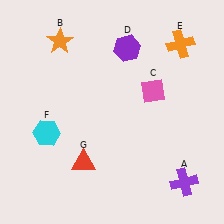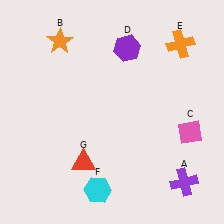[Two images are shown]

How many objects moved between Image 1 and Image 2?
2 objects moved between the two images.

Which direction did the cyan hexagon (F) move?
The cyan hexagon (F) moved down.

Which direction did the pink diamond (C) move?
The pink diamond (C) moved down.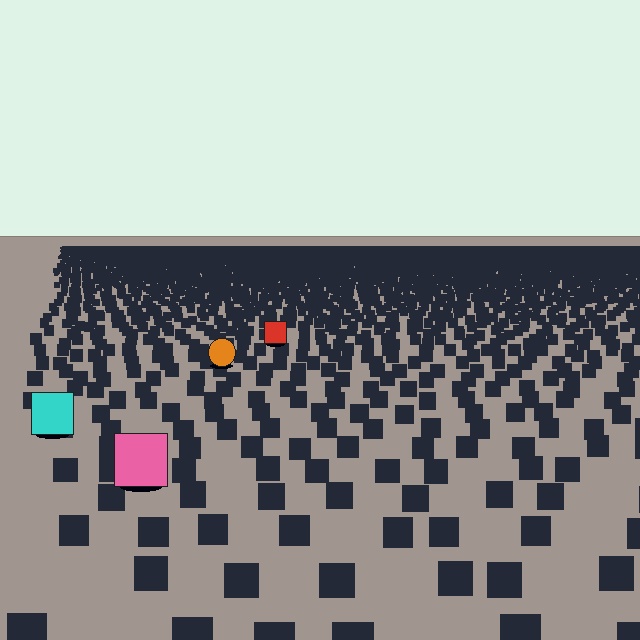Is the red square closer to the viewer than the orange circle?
No. The orange circle is closer — you can tell from the texture gradient: the ground texture is coarser near it.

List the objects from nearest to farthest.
From nearest to farthest: the pink square, the cyan square, the orange circle, the red square.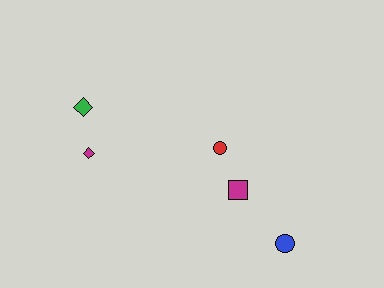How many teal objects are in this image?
There are no teal objects.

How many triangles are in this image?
There are no triangles.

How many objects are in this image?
There are 5 objects.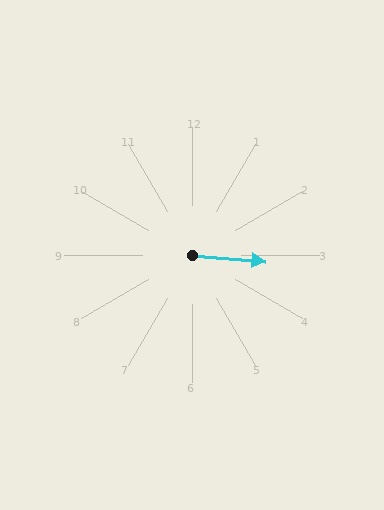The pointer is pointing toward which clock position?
Roughly 3 o'clock.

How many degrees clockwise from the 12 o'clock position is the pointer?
Approximately 95 degrees.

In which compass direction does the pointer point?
East.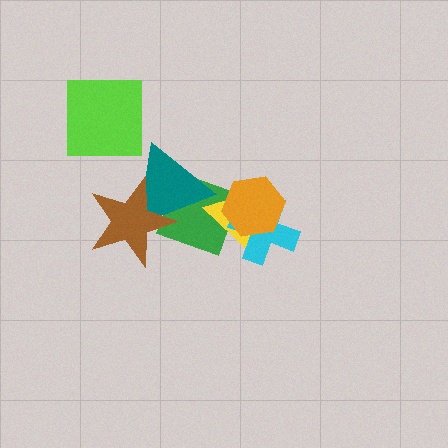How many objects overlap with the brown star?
2 objects overlap with the brown star.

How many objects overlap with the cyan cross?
3 objects overlap with the cyan cross.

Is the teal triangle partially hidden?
Yes, it is partially covered by another shape.